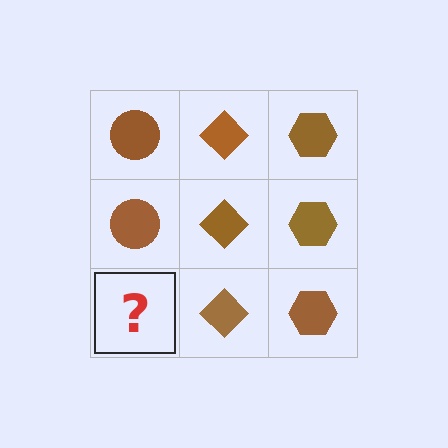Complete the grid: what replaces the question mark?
The question mark should be replaced with a brown circle.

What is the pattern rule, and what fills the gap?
The rule is that each column has a consistent shape. The gap should be filled with a brown circle.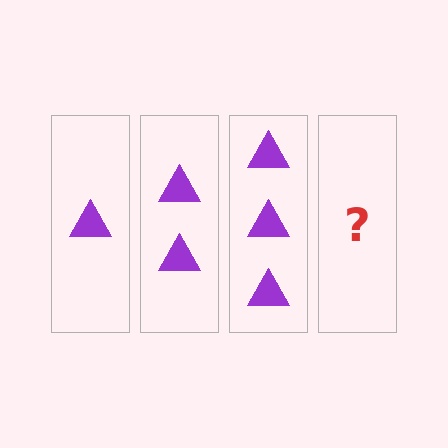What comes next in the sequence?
The next element should be 4 triangles.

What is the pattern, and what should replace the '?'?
The pattern is that each step adds one more triangle. The '?' should be 4 triangles.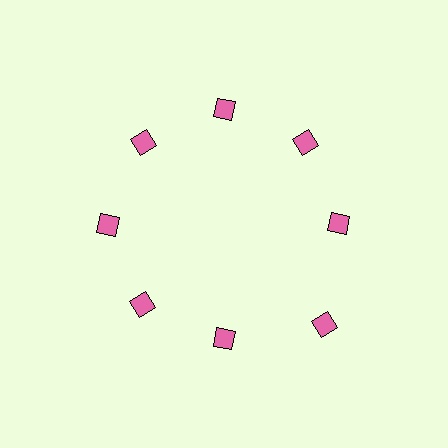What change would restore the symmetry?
The symmetry would be restored by moving it inward, back onto the ring so that all 8 diamonds sit at equal angles and equal distance from the center.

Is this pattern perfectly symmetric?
No. The 8 pink diamonds are arranged in a ring, but one element near the 4 o'clock position is pushed outward from the center, breaking the 8-fold rotational symmetry.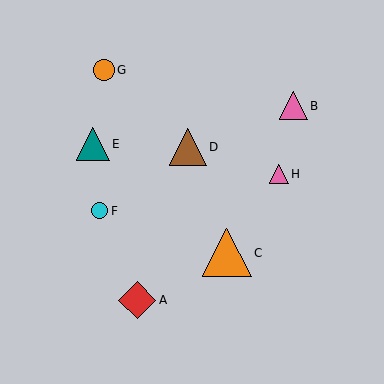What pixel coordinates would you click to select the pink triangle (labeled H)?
Click at (279, 174) to select the pink triangle H.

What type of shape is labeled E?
Shape E is a teal triangle.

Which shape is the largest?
The orange triangle (labeled C) is the largest.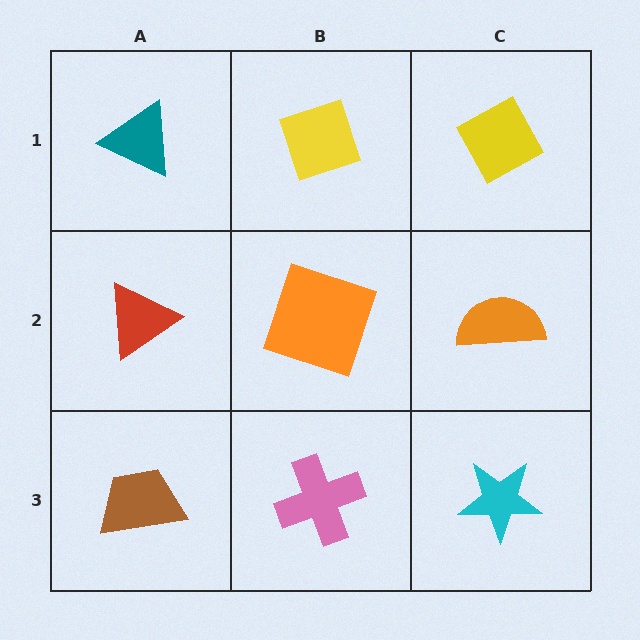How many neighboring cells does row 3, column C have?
2.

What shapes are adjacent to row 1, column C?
An orange semicircle (row 2, column C), a yellow diamond (row 1, column B).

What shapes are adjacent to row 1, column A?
A red triangle (row 2, column A), a yellow diamond (row 1, column B).